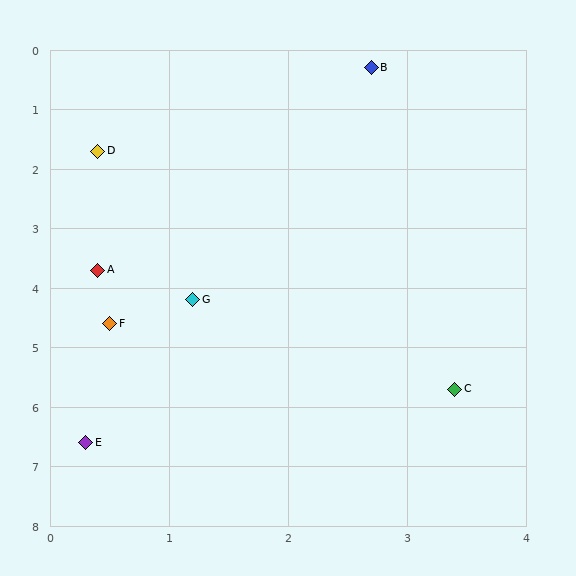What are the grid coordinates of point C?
Point C is at approximately (3.4, 5.7).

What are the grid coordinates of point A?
Point A is at approximately (0.4, 3.7).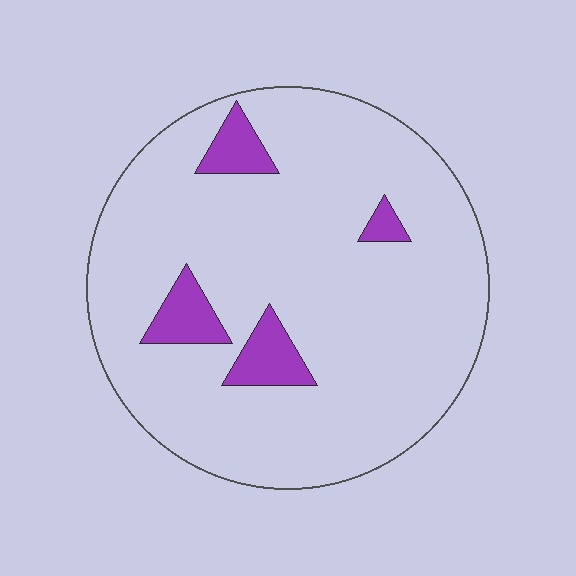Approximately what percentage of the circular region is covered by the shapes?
Approximately 10%.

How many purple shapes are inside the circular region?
4.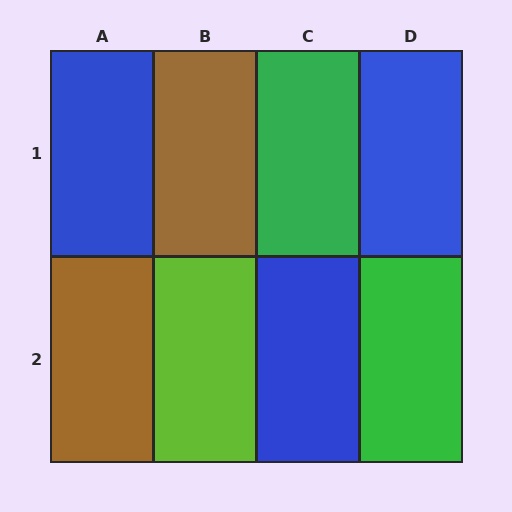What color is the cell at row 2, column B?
Lime.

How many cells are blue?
3 cells are blue.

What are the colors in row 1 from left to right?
Blue, brown, green, blue.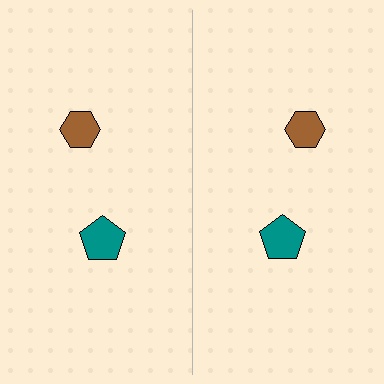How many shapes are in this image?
There are 4 shapes in this image.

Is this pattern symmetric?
Yes, this pattern has bilateral (reflection) symmetry.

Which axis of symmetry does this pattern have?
The pattern has a vertical axis of symmetry running through the center of the image.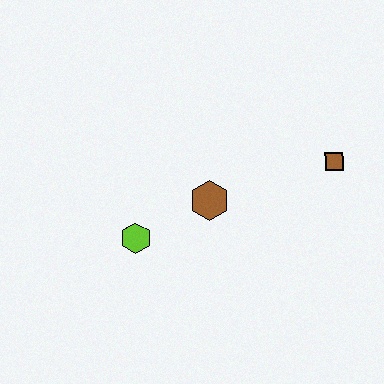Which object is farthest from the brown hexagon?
The brown square is farthest from the brown hexagon.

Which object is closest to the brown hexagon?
The lime hexagon is closest to the brown hexagon.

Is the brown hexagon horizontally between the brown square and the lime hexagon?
Yes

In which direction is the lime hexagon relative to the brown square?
The lime hexagon is to the left of the brown square.